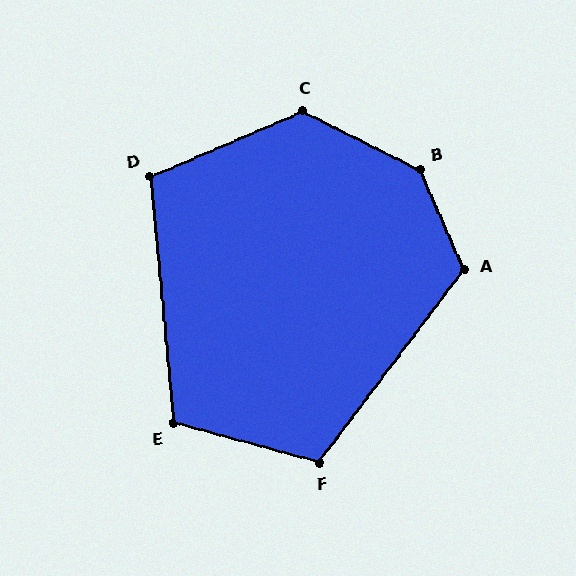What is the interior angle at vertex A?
Approximately 119 degrees (obtuse).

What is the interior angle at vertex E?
Approximately 110 degrees (obtuse).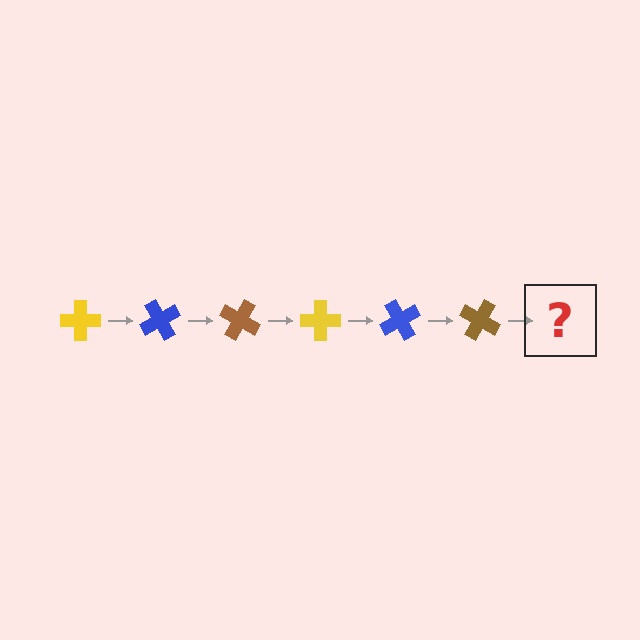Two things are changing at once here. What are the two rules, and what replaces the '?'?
The two rules are that it rotates 60 degrees each step and the color cycles through yellow, blue, and brown. The '?' should be a yellow cross, rotated 360 degrees from the start.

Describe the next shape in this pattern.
It should be a yellow cross, rotated 360 degrees from the start.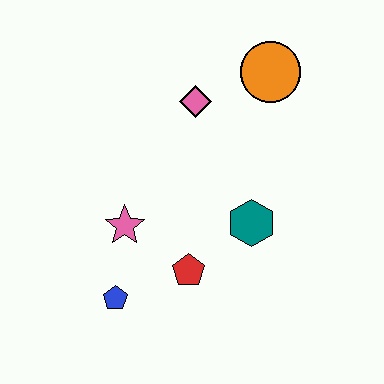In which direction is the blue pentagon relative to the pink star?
The blue pentagon is below the pink star.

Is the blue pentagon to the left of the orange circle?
Yes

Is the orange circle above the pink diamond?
Yes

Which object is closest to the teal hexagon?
The red pentagon is closest to the teal hexagon.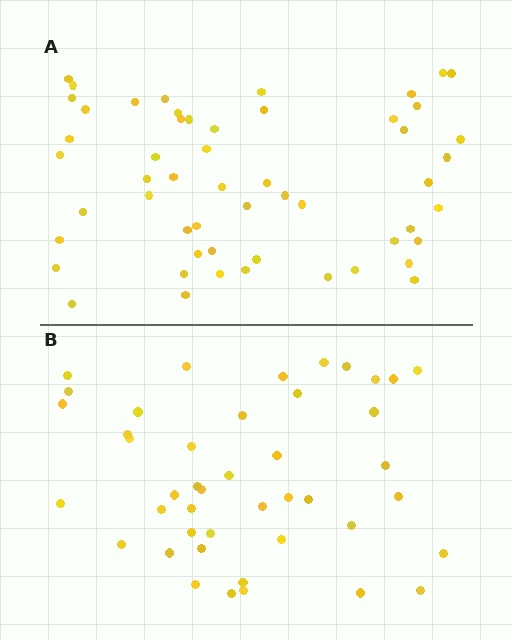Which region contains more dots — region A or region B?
Region A (the top region) has more dots.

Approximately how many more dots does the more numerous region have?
Region A has roughly 10 or so more dots than region B.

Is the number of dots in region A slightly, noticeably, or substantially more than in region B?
Region A has only slightly more — the two regions are fairly close. The ratio is roughly 1.2 to 1.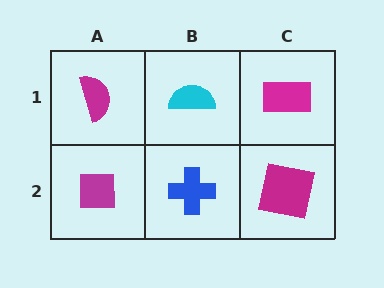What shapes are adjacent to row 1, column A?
A magenta square (row 2, column A), a cyan semicircle (row 1, column B).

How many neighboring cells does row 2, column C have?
2.